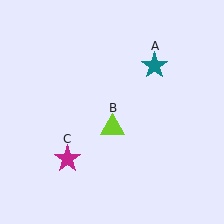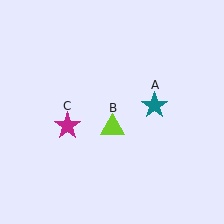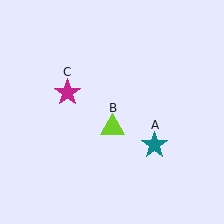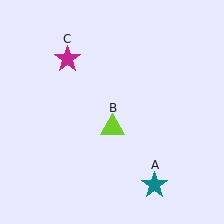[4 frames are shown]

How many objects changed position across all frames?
2 objects changed position: teal star (object A), magenta star (object C).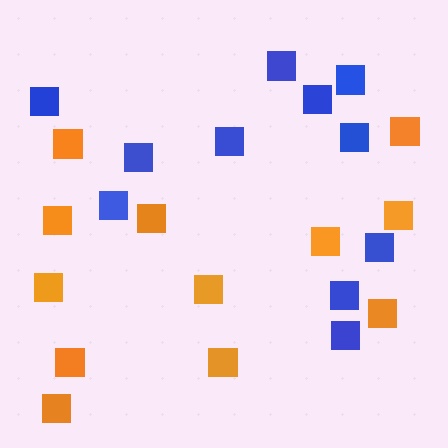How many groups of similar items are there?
There are 2 groups: one group of orange squares (12) and one group of blue squares (11).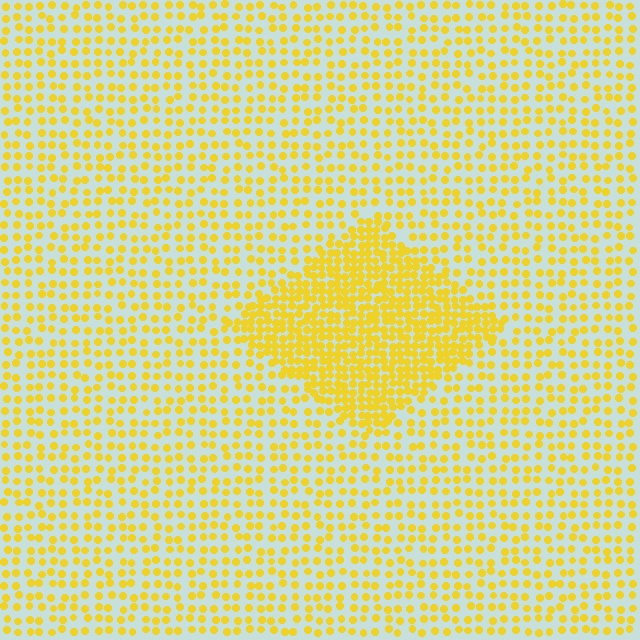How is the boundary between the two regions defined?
The boundary is defined by a change in element density (approximately 2.2x ratio). All elements are the same color, size, and shape.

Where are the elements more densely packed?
The elements are more densely packed inside the diamond boundary.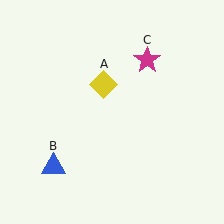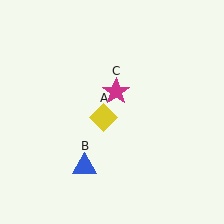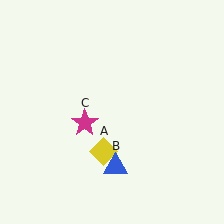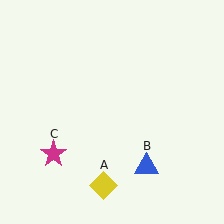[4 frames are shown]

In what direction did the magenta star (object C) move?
The magenta star (object C) moved down and to the left.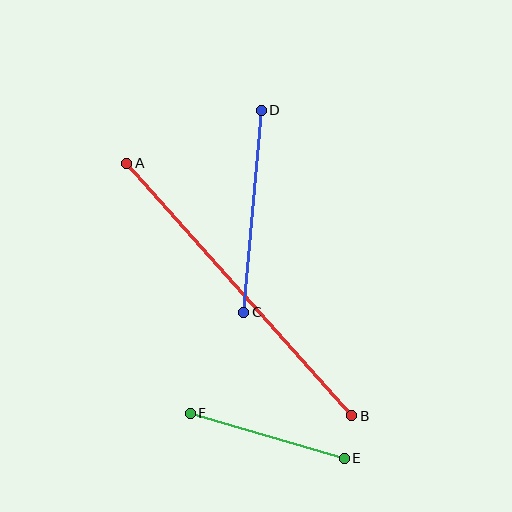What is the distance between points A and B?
The distance is approximately 338 pixels.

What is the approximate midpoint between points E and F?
The midpoint is at approximately (267, 436) pixels.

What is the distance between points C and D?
The distance is approximately 203 pixels.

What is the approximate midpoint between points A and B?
The midpoint is at approximately (239, 290) pixels.